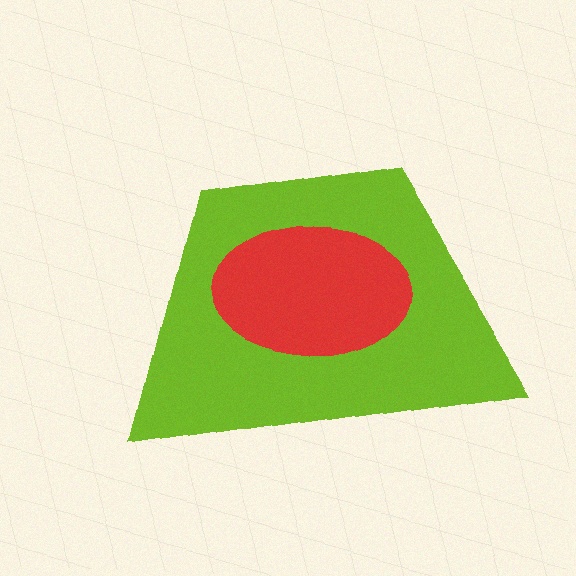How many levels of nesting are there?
2.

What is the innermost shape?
The red ellipse.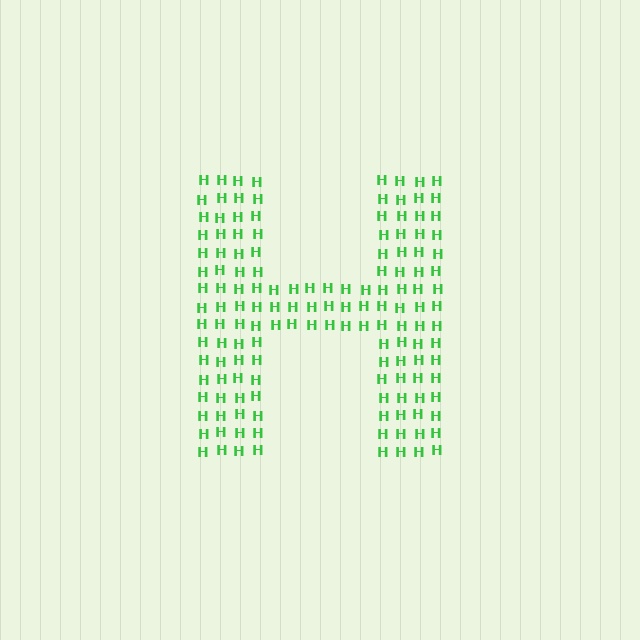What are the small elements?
The small elements are letter H's.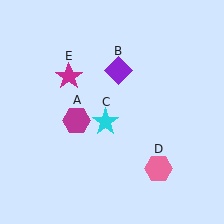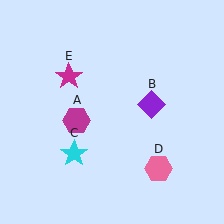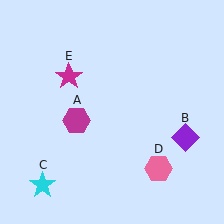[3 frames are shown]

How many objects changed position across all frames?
2 objects changed position: purple diamond (object B), cyan star (object C).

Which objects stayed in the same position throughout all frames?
Magenta hexagon (object A) and pink hexagon (object D) and magenta star (object E) remained stationary.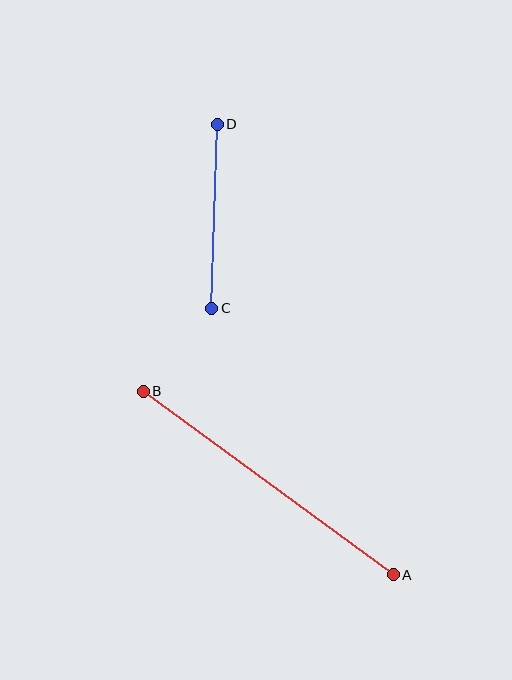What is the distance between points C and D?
The distance is approximately 184 pixels.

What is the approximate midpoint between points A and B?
The midpoint is at approximately (268, 483) pixels.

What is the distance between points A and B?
The distance is approximately 310 pixels.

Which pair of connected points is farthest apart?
Points A and B are farthest apart.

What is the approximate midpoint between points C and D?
The midpoint is at approximately (214, 216) pixels.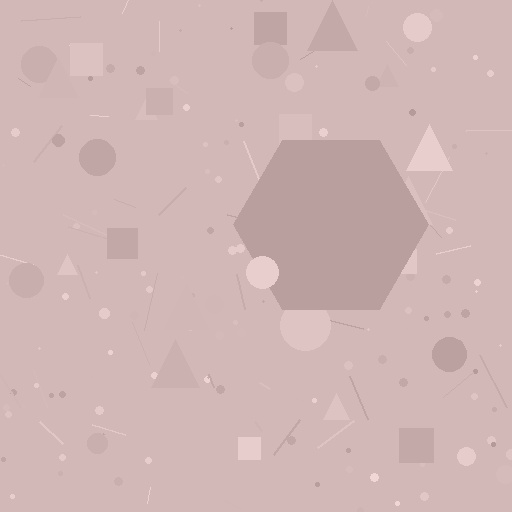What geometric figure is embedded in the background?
A hexagon is embedded in the background.